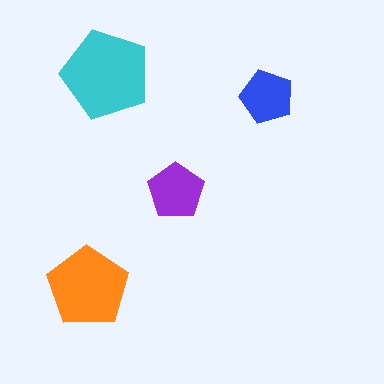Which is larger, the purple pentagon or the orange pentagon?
The orange one.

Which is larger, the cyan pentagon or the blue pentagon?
The cyan one.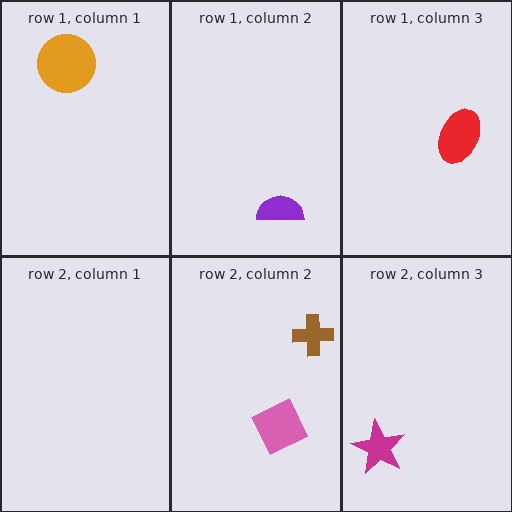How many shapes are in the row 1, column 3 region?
1.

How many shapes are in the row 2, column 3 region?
1.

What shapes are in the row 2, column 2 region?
The brown cross, the pink diamond.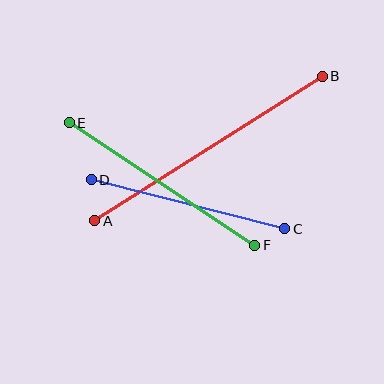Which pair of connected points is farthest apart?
Points A and B are farthest apart.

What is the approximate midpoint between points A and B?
The midpoint is at approximately (209, 149) pixels.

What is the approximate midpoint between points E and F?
The midpoint is at approximately (162, 184) pixels.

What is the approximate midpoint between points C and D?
The midpoint is at approximately (188, 204) pixels.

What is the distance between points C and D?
The distance is approximately 200 pixels.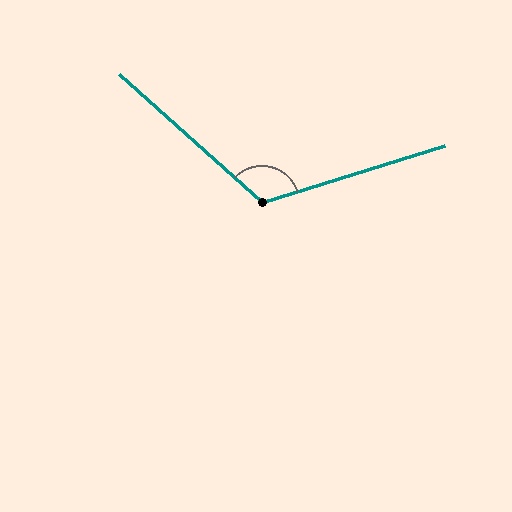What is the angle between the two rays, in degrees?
Approximately 121 degrees.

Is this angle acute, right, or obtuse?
It is obtuse.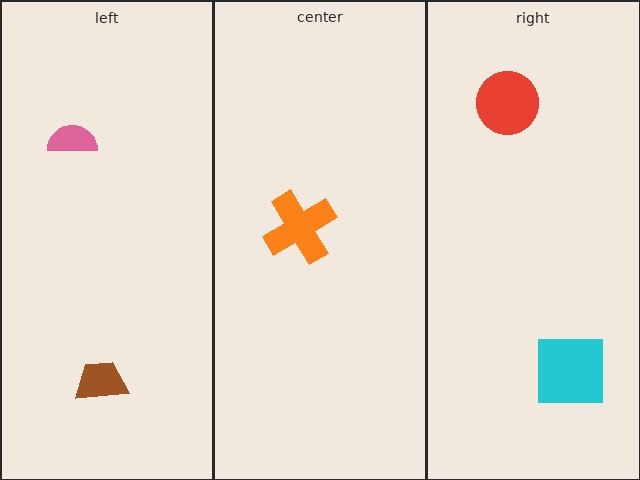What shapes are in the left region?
The brown trapezoid, the pink semicircle.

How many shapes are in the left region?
2.